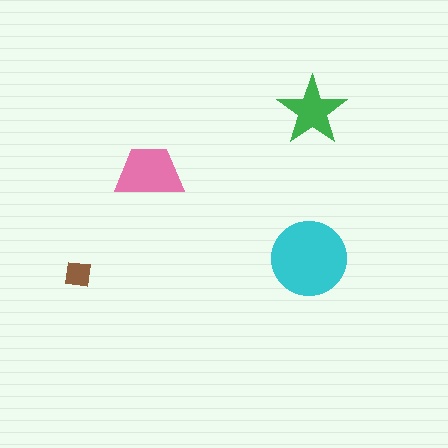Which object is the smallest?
The brown square.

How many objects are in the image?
There are 4 objects in the image.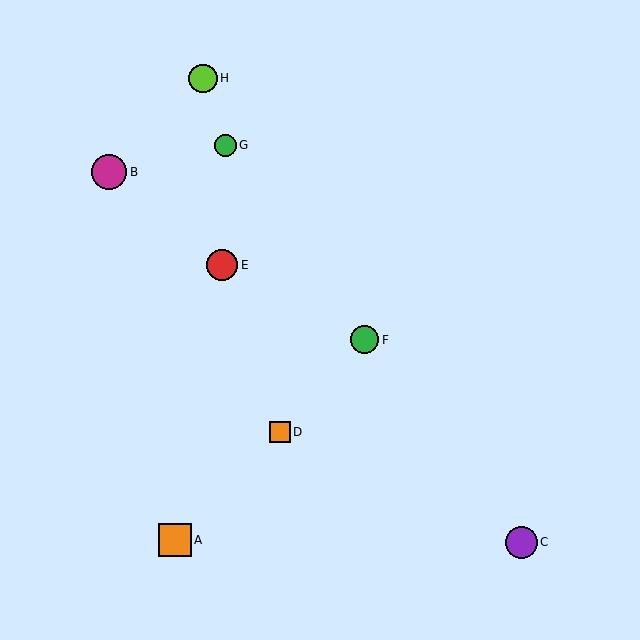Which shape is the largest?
The magenta circle (labeled B) is the largest.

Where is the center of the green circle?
The center of the green circle is at (225, 146).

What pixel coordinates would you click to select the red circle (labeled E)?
Click at (222, 265) to select the red circle E.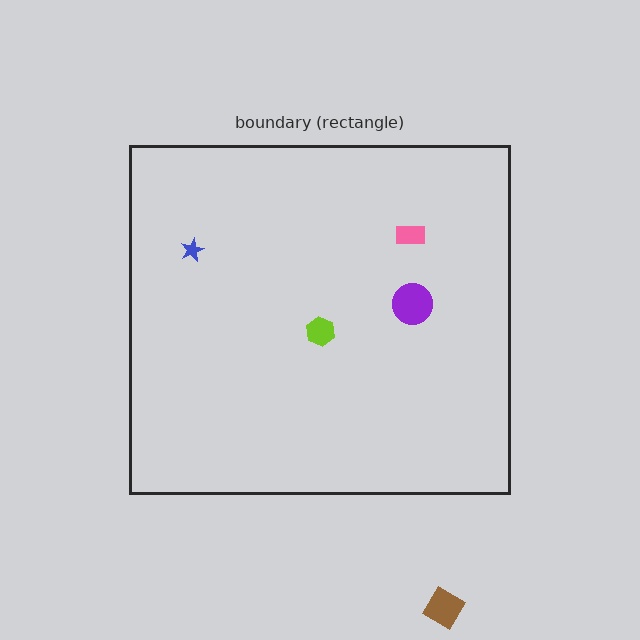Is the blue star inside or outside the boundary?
Inside.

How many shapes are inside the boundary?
4 inside, 1 outside.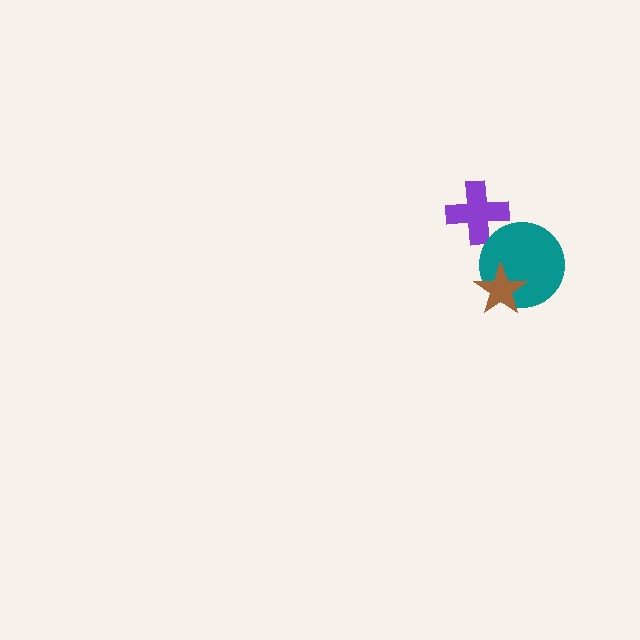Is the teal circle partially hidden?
Yes, it is partially covered by another shape.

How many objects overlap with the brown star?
1 object overlaps with the brown star.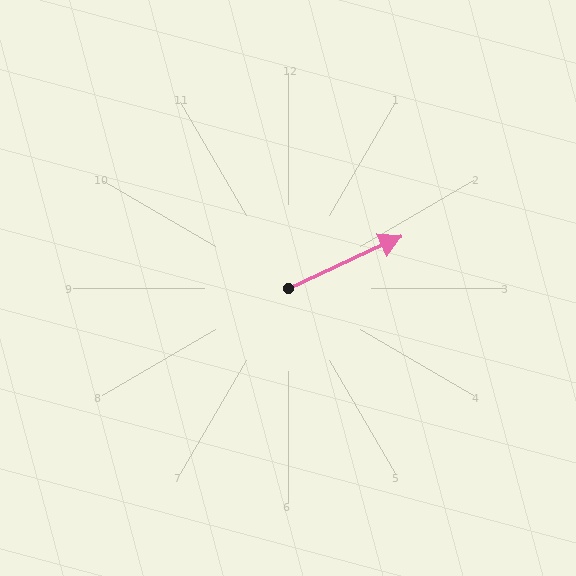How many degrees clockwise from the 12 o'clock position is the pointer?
Approximately 65 degrees.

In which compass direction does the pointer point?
Northeast.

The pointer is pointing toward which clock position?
Roughly 2 o'clock.